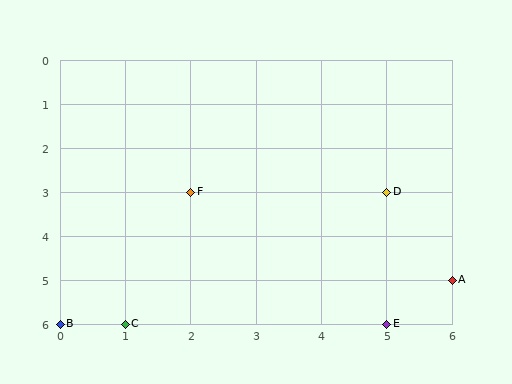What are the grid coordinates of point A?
Point A is at grid coordinates (6, 5).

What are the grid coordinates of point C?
Point C is at grid coordinates (1, 6).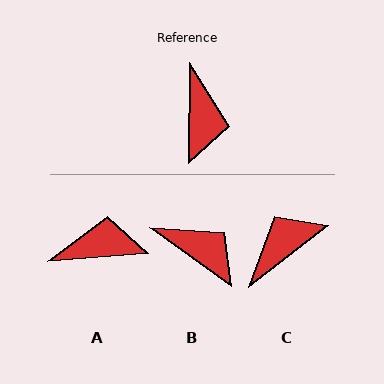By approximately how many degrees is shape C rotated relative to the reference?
Approximately 128 degrees counter-clockwise.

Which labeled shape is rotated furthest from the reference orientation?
C, about 128 degrees away.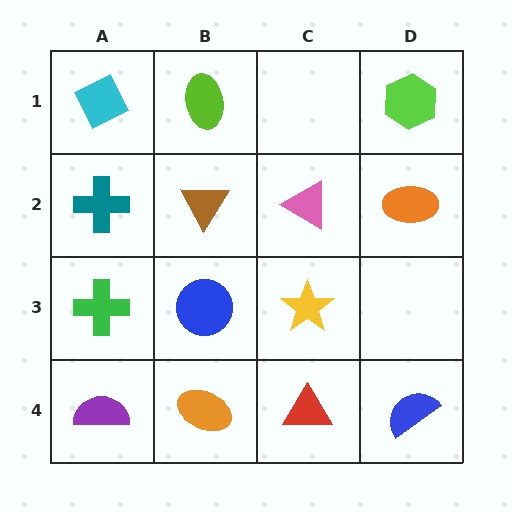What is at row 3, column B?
A blue circle.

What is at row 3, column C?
A yellow star.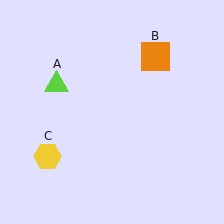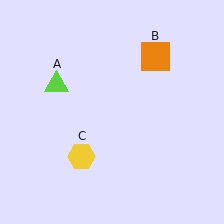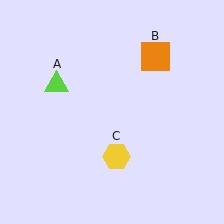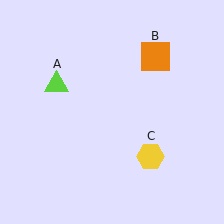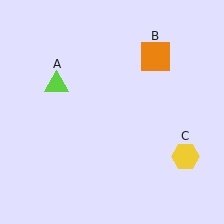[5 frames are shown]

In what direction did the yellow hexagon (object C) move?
The yellow hexagon (object C) moved right.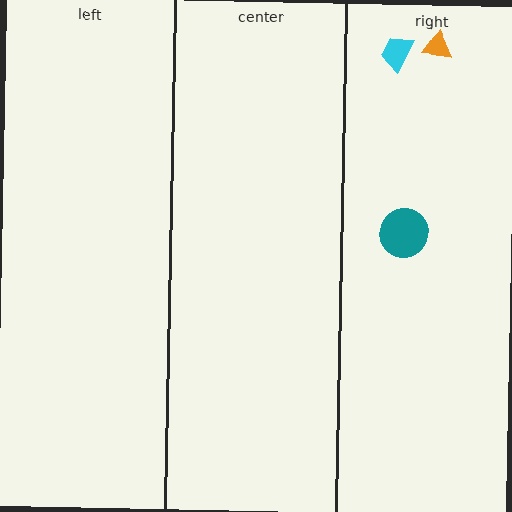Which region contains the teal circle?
The right region.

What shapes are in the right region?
The cyan trapezoid, the orange triangle, the teal circle.